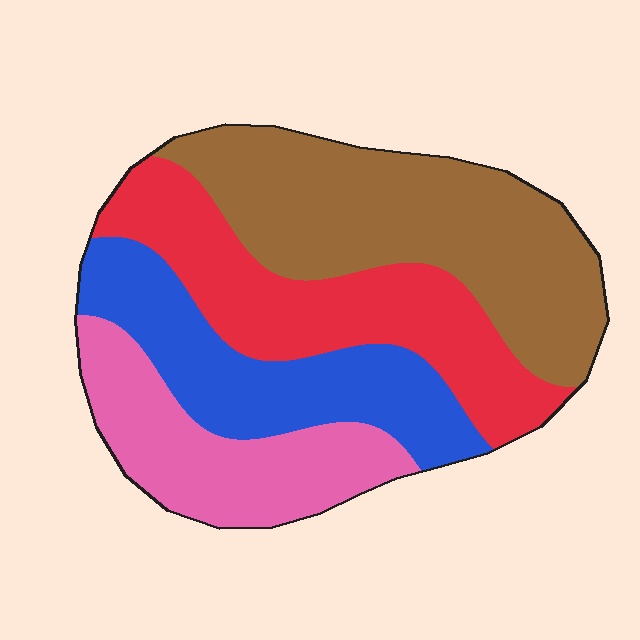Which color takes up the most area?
Brown, at roughly 35%.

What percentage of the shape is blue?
Blue covers around 20% of the shape.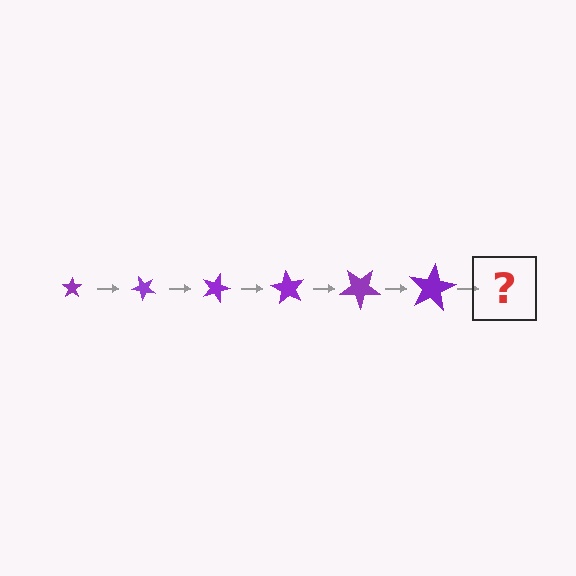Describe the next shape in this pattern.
It should be a star, larger than the previous one and rotated 270 degrees from the start.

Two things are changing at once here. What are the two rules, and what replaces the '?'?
The two rules are that the star grows larger each step and it rotates 45 degrees each step. The '?' should be a star, larger than the previous one and rotated 270 degrees from the start.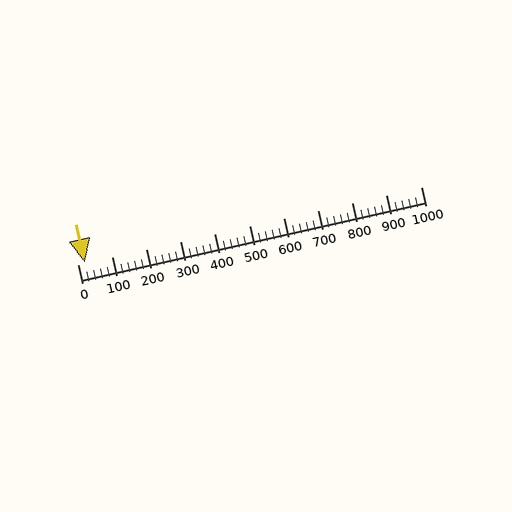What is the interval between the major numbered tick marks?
The major tick marks are spaced 100 units apart.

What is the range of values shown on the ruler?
The ruler shows values from 0 to 1000.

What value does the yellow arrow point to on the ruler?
The yellow arrow points to approximately 20.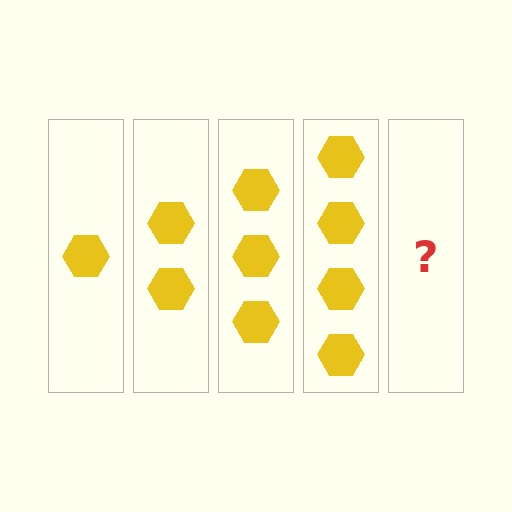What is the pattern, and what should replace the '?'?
The pattern is that each step adds one more hexagon. The '?' should be 5 hexagons.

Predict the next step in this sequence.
The next step is 5 hexagons.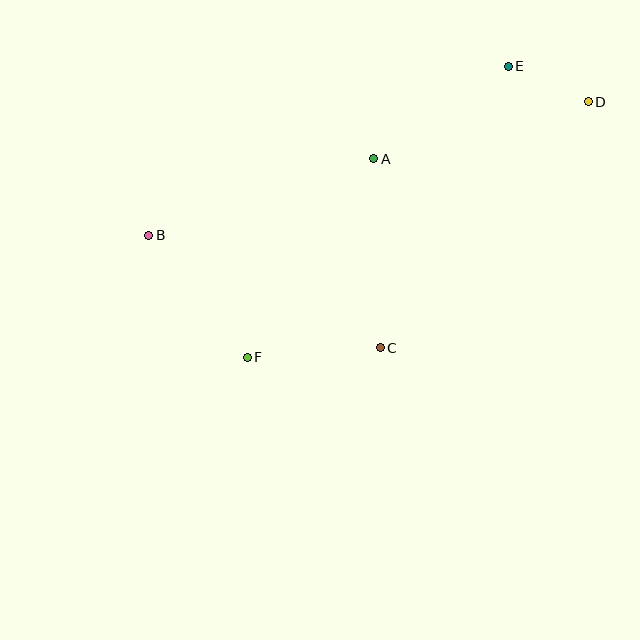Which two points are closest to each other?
Points D and E are closest to each other.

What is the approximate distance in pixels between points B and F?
The distance between B and F is approximately 157 pixels.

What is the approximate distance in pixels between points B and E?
The distance between B and E is approximately 397 pixels.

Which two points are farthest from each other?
Points B and D are farthest from each other.